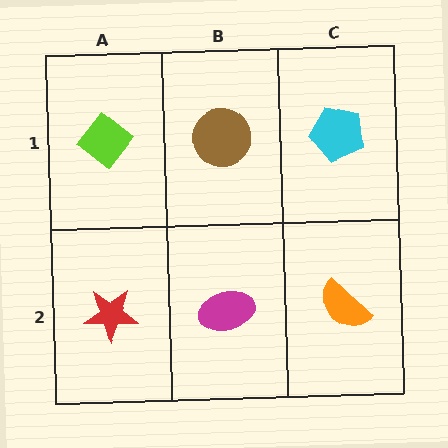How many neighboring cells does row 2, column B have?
3.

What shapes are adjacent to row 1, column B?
A magenta ellipse (row 2, column B), a lime diamond (row 1, column A), a cyan pentagon (row 1, column C).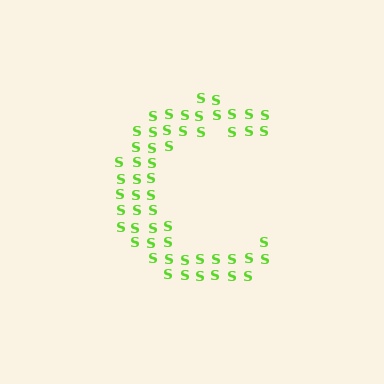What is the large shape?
The large shape is the letter C.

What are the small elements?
The small elements are letter S's.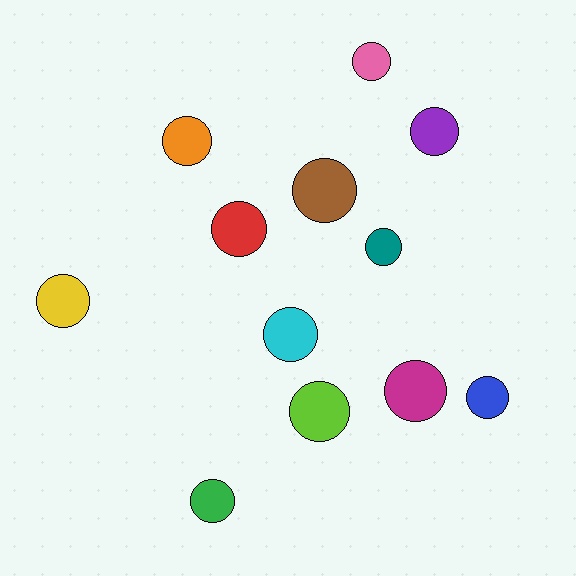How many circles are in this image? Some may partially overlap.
There are 12 circles.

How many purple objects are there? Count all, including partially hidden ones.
There is 1 purple object.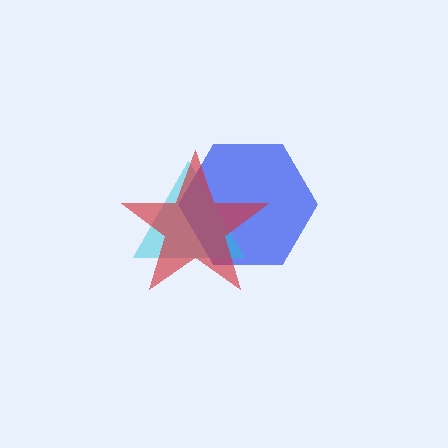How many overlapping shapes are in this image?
There are 3 overlapping shapes in the image.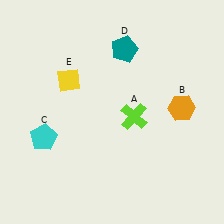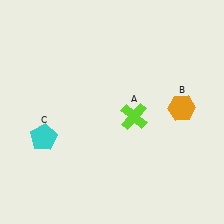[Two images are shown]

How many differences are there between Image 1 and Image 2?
There are 2 differences between the two images.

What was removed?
The yellow diamond (E), the teal pentagon (D) were removed in Image 2.